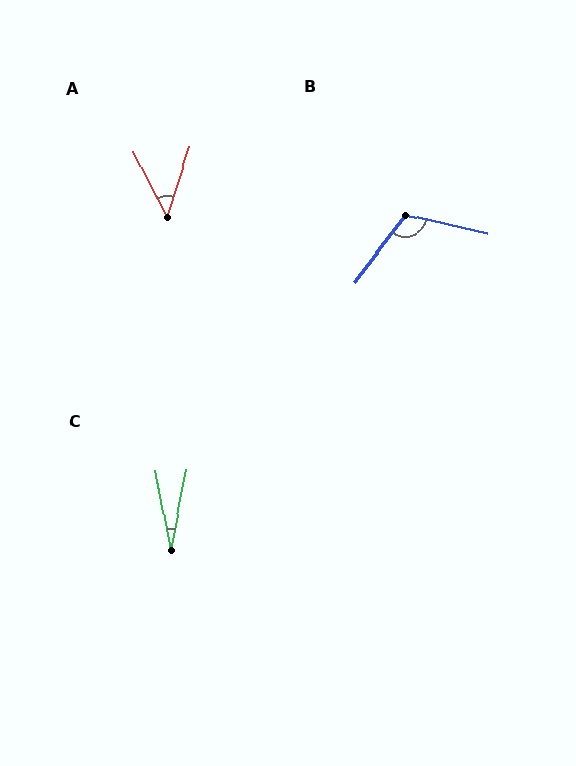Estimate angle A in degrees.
Approximately 44 degrees.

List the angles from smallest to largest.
C (22°), A (44°), B (114°).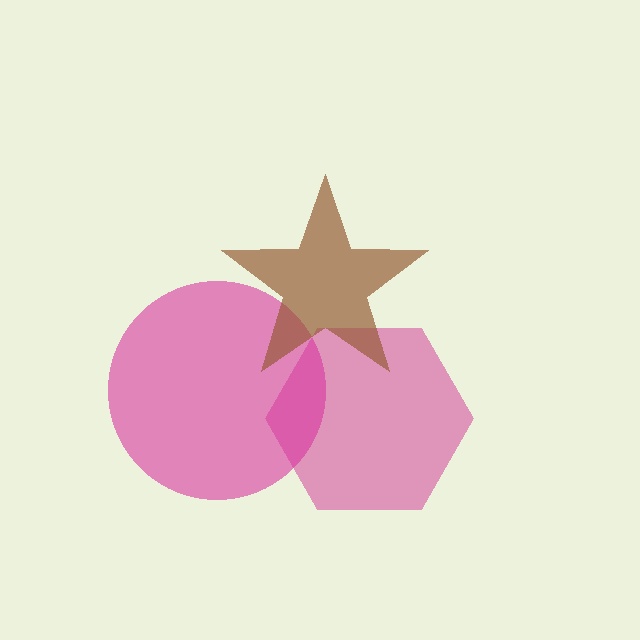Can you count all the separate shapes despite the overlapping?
Yes, there are 3 separate shapes.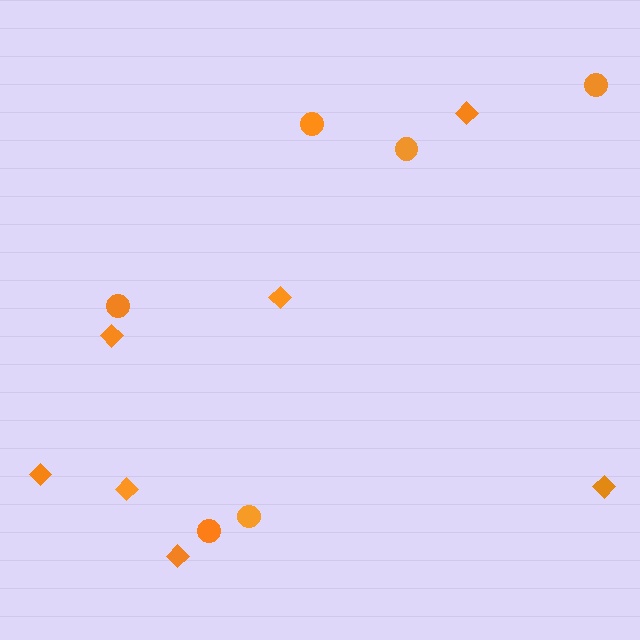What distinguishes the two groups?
There are 2 groups: one group of circles (6) and one group of diamonds (7).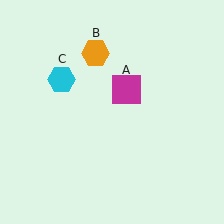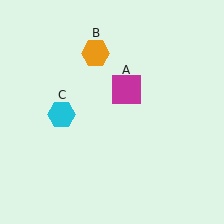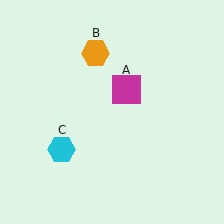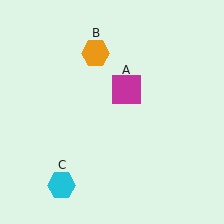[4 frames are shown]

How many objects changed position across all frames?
1 object changed position: cyan hexagon (object C).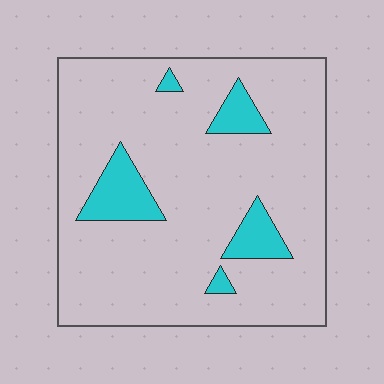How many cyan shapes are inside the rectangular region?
5.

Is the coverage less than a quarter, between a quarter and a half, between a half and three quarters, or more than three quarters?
Less than a quarter.